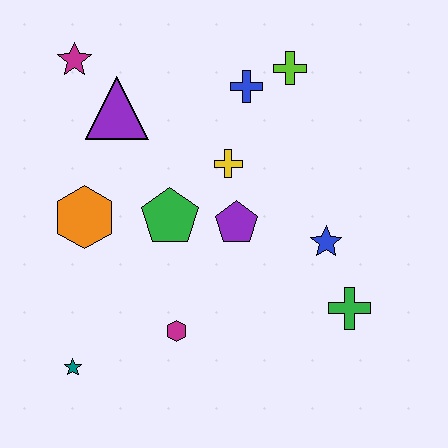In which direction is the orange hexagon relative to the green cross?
The orange hexagon is to the left of the green cross.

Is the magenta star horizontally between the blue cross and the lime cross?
No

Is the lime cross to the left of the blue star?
Yes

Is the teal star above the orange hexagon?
No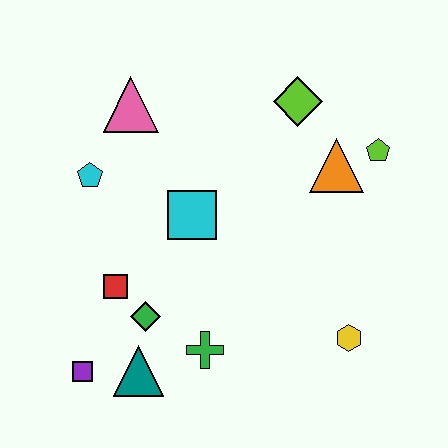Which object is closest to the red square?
The green diamond is closest to the red square.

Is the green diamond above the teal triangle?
Yes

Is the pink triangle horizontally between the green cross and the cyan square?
No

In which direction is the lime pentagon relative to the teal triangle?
The lime pentagon is to the right of the teal triangle.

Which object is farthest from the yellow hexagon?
The pink triangle is farthest from the yellow hexagon.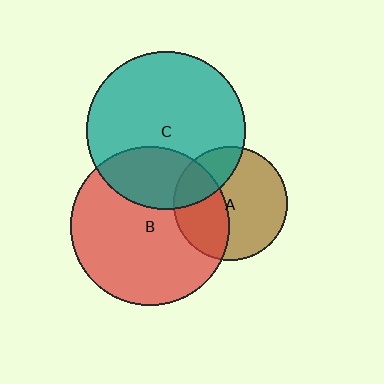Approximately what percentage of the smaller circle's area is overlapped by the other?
Approximately 25%.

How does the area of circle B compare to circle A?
Approximately 1.9 times.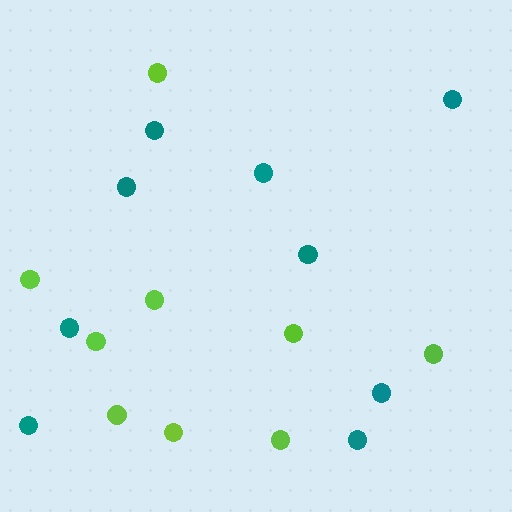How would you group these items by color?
There are 2 groups: one group of lime circles (9) and one group of teal circles (9).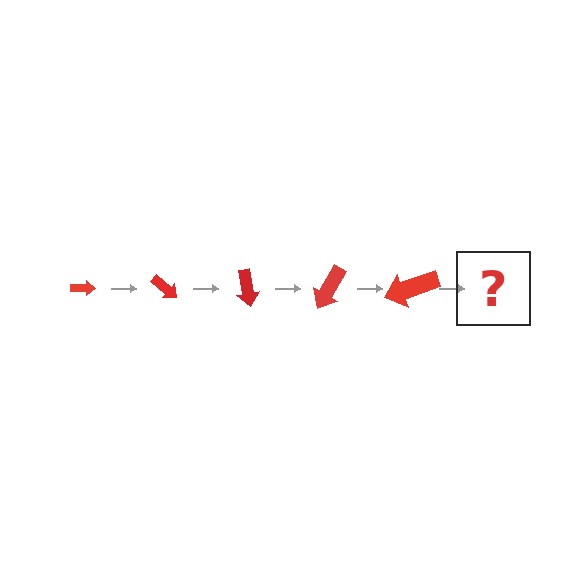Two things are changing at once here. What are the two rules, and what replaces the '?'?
The two rules are that the arrow grows larger each step and it rotates 40 degrees each step. The '?' should be an arrow, larger than the previous one and rotated 200 degrees from the start.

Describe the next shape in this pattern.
It should be an arrow, larger than the previous one and rotated 200 degrees from the start.